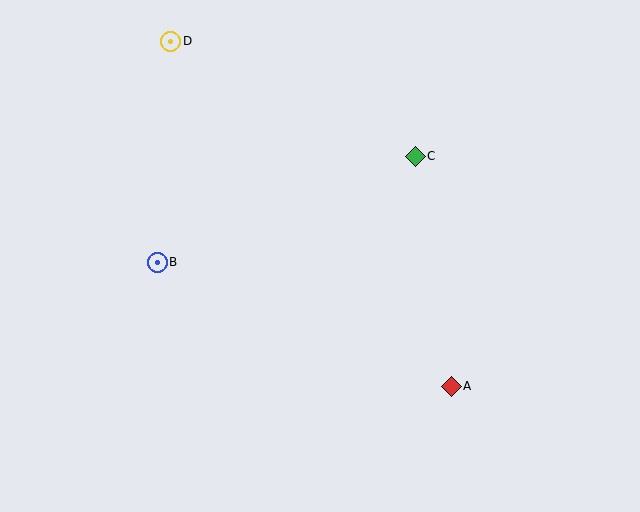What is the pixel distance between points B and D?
The distance between B and D is 221 pixels.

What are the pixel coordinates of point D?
Point D is at (171, 41).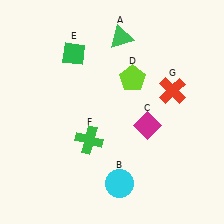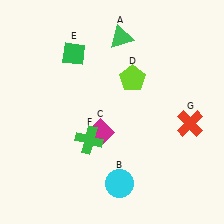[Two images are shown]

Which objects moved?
The objects that moved are: the magenta diamond (C), the red cross (G).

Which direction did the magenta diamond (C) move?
The magenta diamond (C) moved left.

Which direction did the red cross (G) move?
The red cross (G) moved down.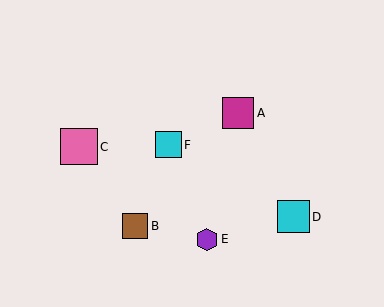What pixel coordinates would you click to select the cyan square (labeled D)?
Click at (294, 217) to select the cyan square D.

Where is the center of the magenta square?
The center of the magenta square is at (238, 113).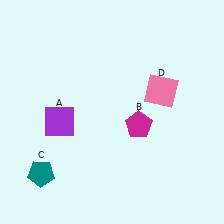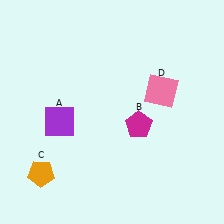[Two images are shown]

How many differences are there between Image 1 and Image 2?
There is 1 difference between the two images.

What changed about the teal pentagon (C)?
In Image 1, C is teal. In Image 2, it changed to orange.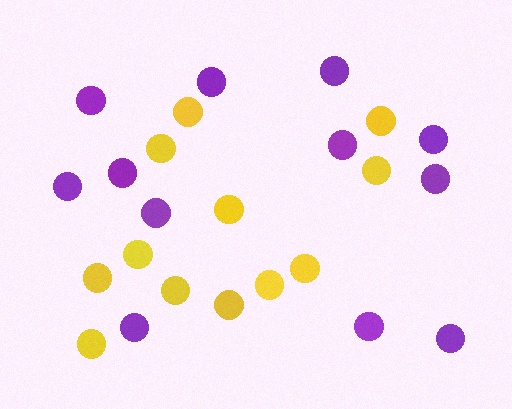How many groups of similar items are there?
There are 2 groups: one group of purple circles (12) and one group of yellow circles (12).